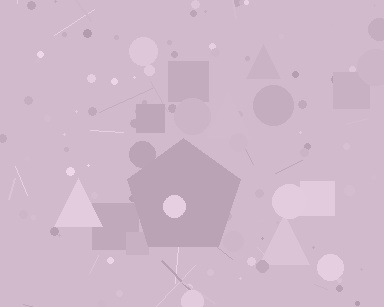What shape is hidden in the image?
A pentagon is hidden in the image.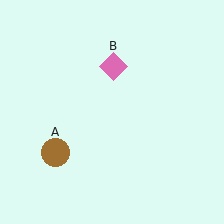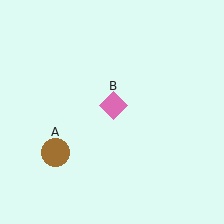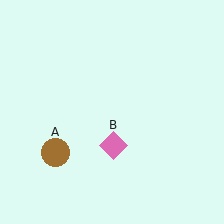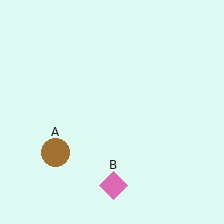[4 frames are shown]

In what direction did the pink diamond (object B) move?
The pink diamond (object B) moved down.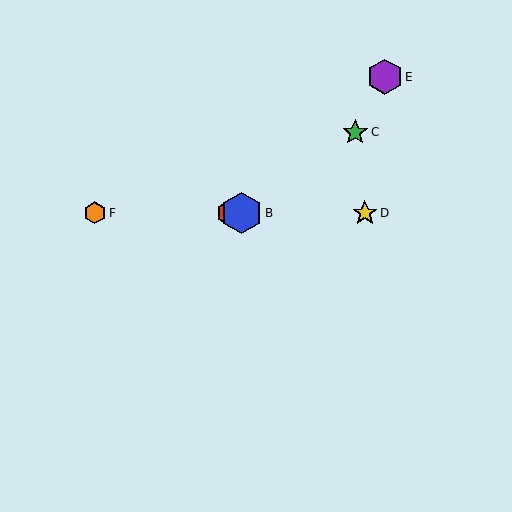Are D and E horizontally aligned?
No, D is at y≈213 and E is at y≈77.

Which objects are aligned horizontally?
Objects A, B, D, F are aligned horizontally.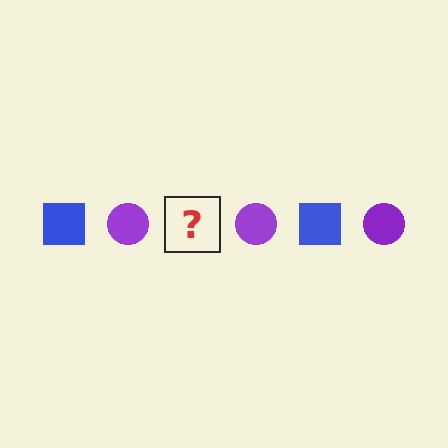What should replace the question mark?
The question mark should be replaced with a blue square.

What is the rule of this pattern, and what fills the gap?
The rule is that the pattern alternates between blue square and purple circle. The gap should be filled with a blue square.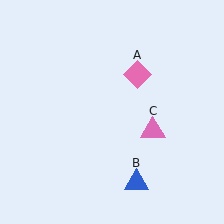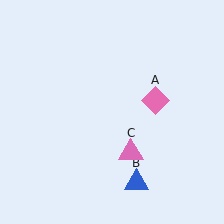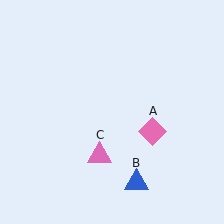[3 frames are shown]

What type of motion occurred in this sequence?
The pink diamond (object A), pink triangle (object C) rotated clockwise around the center of the scene.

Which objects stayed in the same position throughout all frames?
Blue triangle (object B) remained stationary.